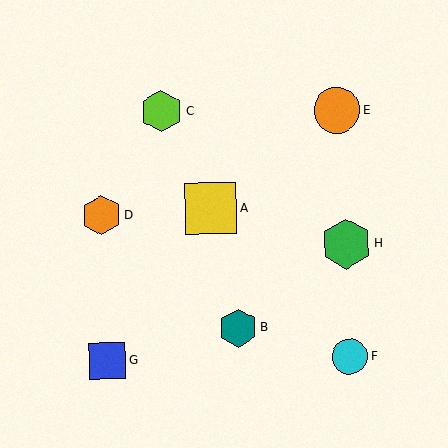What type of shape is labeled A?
Shape A is a yellow square.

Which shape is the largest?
The yellow square (labeled A) is the largest.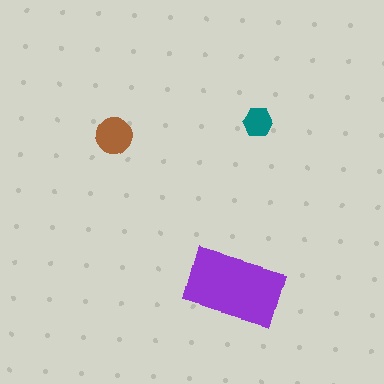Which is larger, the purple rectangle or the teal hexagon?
The purple rectangle.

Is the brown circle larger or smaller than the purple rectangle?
Smaller.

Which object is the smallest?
The teal hexagon.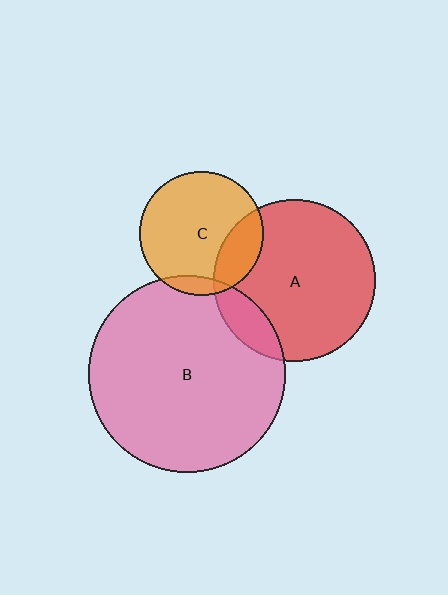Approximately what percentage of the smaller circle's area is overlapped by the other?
Approximately 15%.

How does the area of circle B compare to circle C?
Approximately 2.5 times.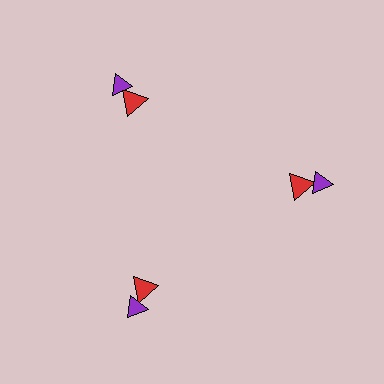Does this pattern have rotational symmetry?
Yes, this pattern has 3-fold rotational symmetry. It looks the same after rotating 120 degrees around the center.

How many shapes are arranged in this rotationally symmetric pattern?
There are 6 shapes, arranged in 3 groups of 2.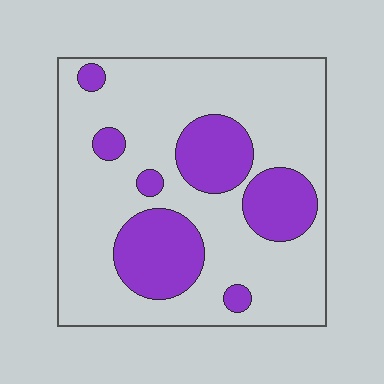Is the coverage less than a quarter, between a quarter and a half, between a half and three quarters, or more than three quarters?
Between a quarter and a half.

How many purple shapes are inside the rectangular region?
7.